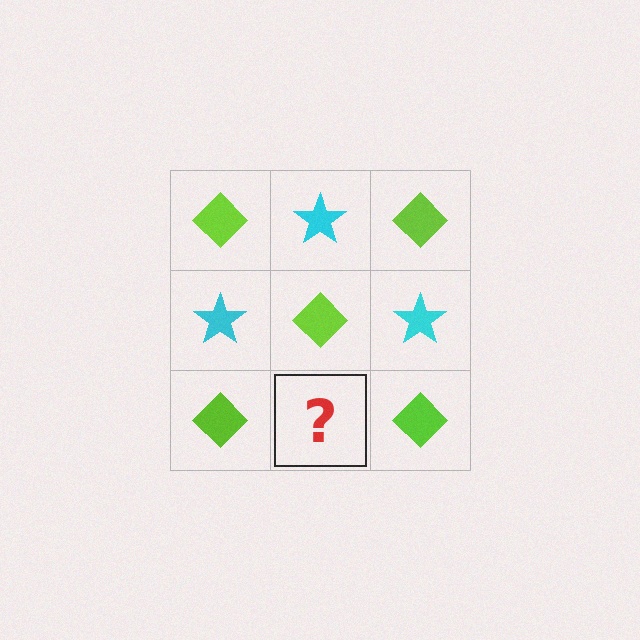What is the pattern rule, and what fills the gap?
The rule is that it alternates lime diamond and cyan star in a checkerboard pattern. The gap should be filled with a cyan star.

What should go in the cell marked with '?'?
The missing cell should contain a cyan star.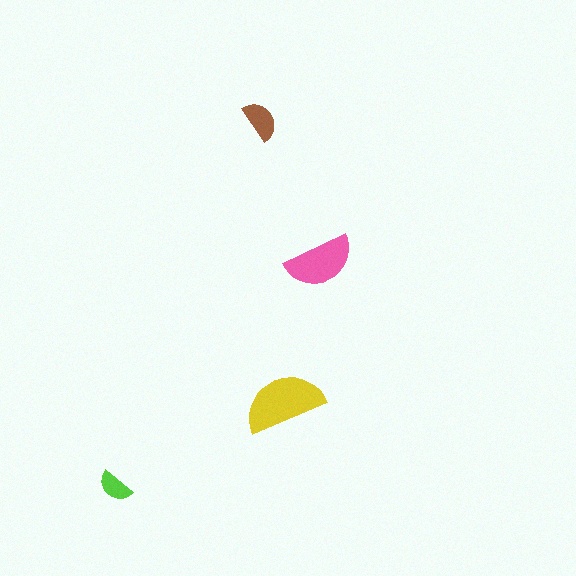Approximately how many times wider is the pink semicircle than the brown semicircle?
About 1.5 times wider.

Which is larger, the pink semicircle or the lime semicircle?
The pink one.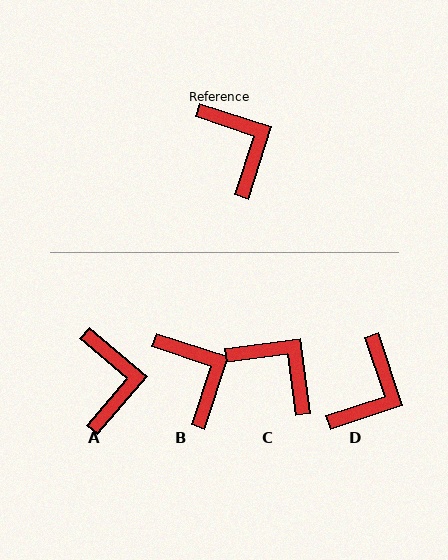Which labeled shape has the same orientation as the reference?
B.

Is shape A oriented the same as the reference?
No, it is off by about 22 degrees.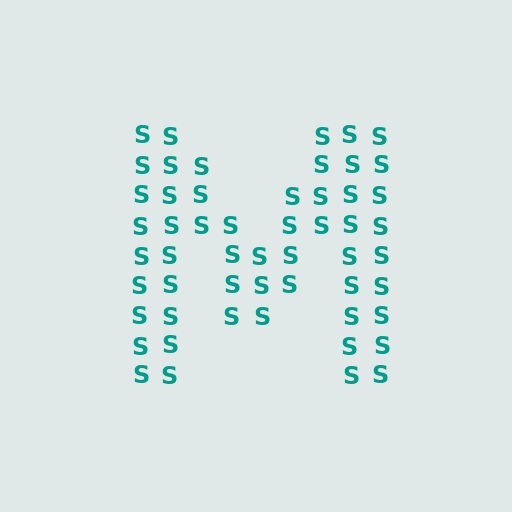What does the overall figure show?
The overall figure shows the letter M.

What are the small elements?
The small elements are letter S's.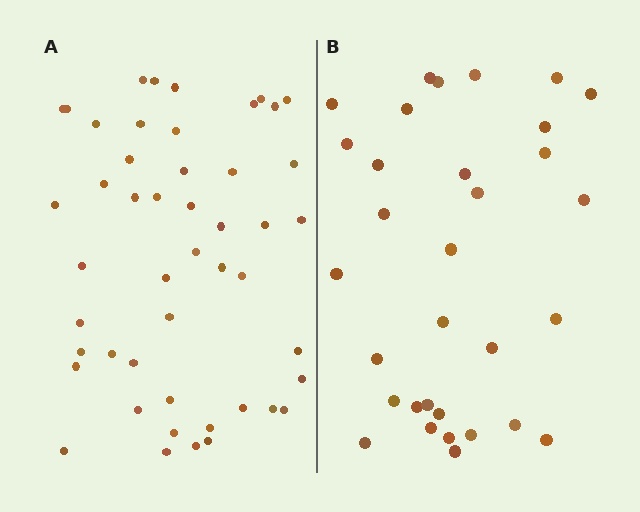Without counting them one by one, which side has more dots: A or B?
Region A (the left region) has more dots.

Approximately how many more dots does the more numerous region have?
Region A has approximately 15 more dots than region B.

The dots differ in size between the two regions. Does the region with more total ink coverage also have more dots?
No. Region B has more total ink coverage because its dots are larger, but region A actually contains more individual dots. Total area can be misleading — the number of items is what matters here.